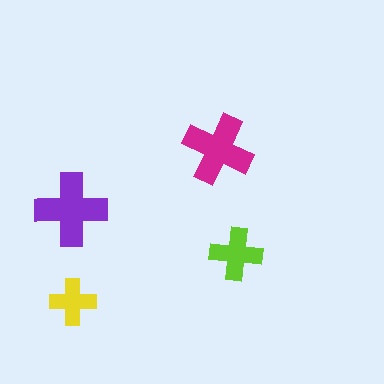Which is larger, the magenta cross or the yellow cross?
The magenta one.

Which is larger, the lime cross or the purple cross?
The purple one.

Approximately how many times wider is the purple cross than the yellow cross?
About 1.5 times wider.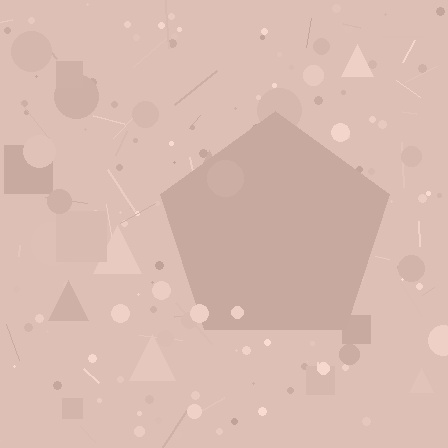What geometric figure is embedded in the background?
A pentagon is embedded in the background.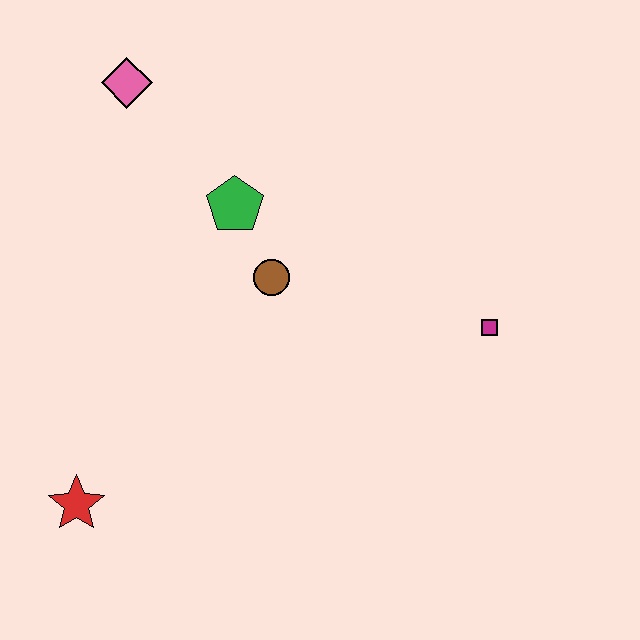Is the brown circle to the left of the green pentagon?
No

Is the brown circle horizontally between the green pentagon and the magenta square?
Yes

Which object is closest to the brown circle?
The green pentagon is closest to the brown circle.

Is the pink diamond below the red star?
No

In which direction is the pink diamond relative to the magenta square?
The pink diamond is to the left of the magenta square.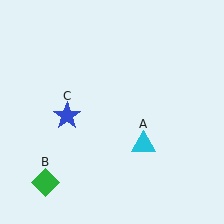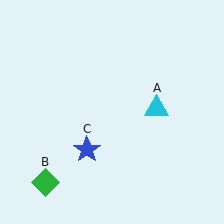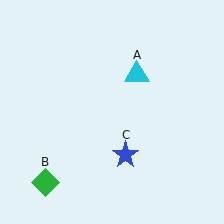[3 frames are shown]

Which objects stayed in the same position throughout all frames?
Green diamond (object B) remained stationary.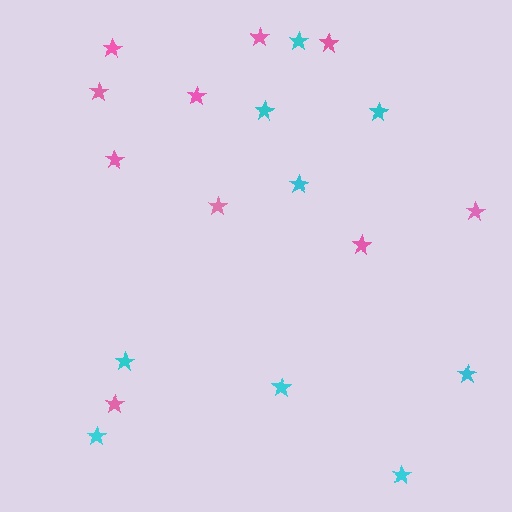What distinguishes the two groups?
There are 2 groups: one group of pink stars (10) and one group of cyan stars (9).